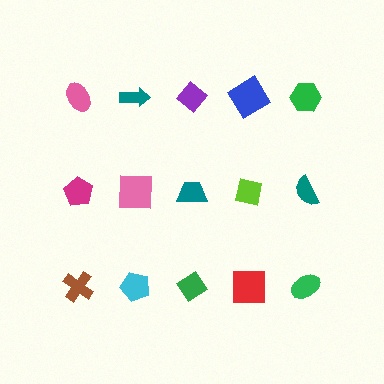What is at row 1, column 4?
A blue diamond.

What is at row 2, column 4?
A lime square.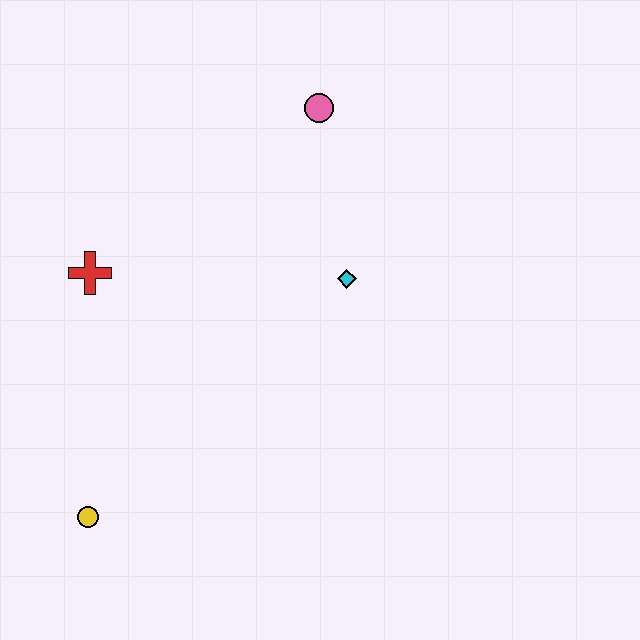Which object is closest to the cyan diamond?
The pink circle is closest to the cyan diamond.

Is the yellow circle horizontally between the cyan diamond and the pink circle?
No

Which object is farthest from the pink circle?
The yellow circle is farthest from the pink circle.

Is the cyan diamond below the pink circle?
Yes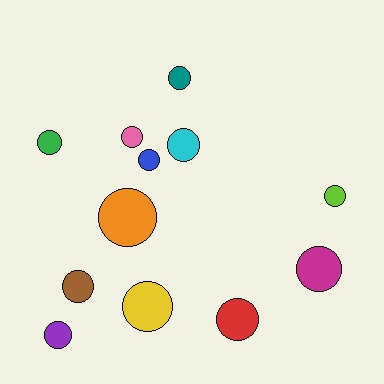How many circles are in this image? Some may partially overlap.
There are 12 circles.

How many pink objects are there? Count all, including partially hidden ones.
There is 1 pink object.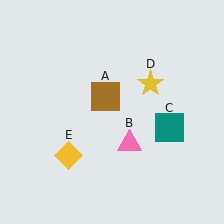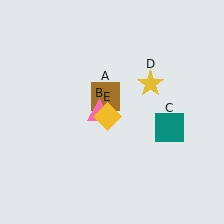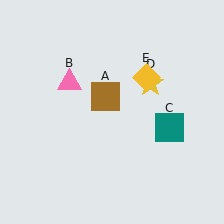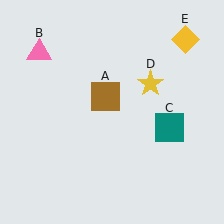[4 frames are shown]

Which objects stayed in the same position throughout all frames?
Brown square (object A) and teal square (object C) and yellow star (object D) remained stationary.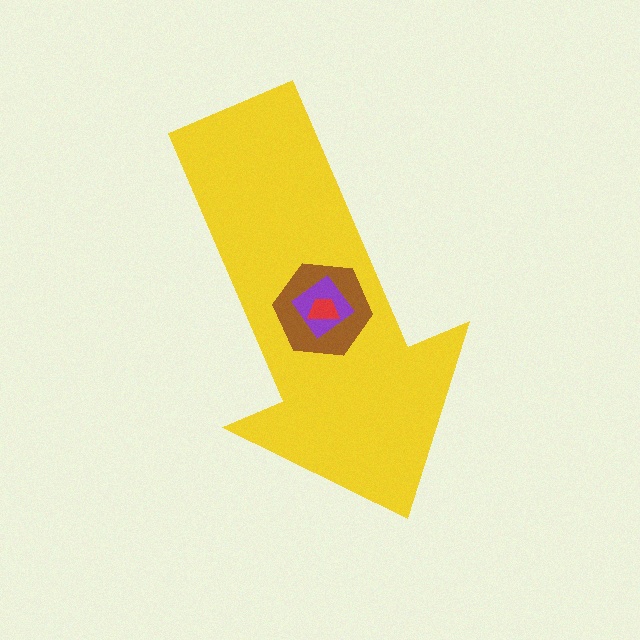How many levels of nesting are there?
4.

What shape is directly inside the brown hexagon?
The purple diamond.